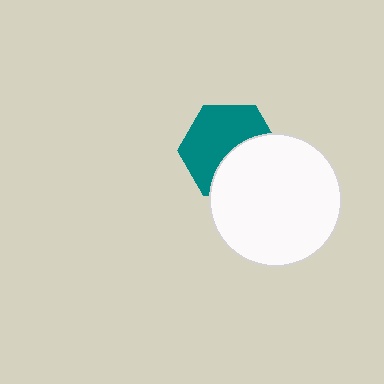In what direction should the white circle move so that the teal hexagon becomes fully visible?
The white circle should move toward the lower-right. That is the shortest direction to clear the overlap and leave the teal hexagon fully visible.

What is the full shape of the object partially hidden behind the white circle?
The partially hidden object is a teal hexagon.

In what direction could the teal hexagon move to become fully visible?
The teal hexagon could move toward the upper-left. That would shift it out from behind the white circle entirely.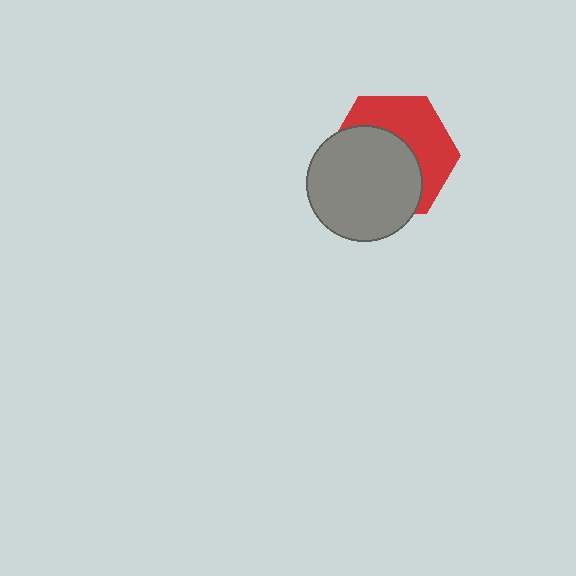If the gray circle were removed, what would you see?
You would see the complete red hexagon.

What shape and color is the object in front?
The object in front is a gray circle.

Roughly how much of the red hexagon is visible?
About half of it is visible (roughly 45%).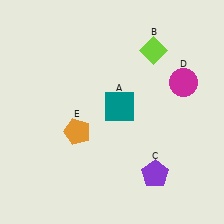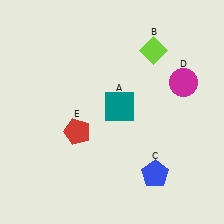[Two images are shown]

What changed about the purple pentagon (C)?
In Image 1, C is purple. In Image 2, it changed to blue.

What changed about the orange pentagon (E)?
In Image 1, E is orange. In Image 2, it changed to red.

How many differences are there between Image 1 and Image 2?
There are 2 differences between the two images.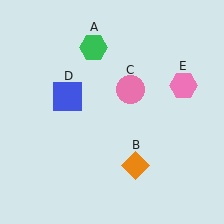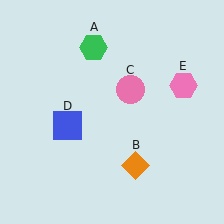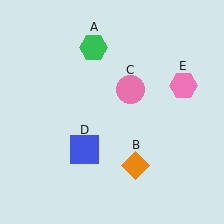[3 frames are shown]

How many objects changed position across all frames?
1 object changed position: blue square (object D).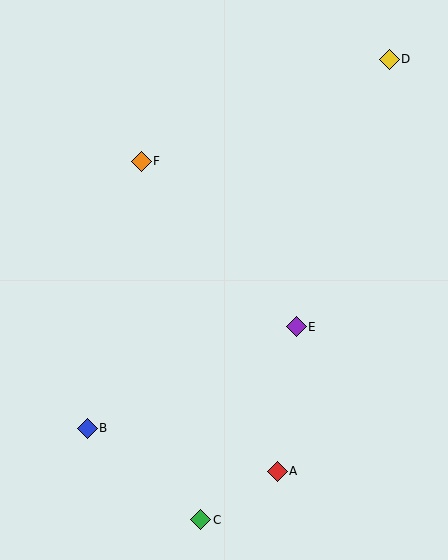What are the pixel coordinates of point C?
Point C is at (201, 520).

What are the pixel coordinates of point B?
Point B is at (87, 428).